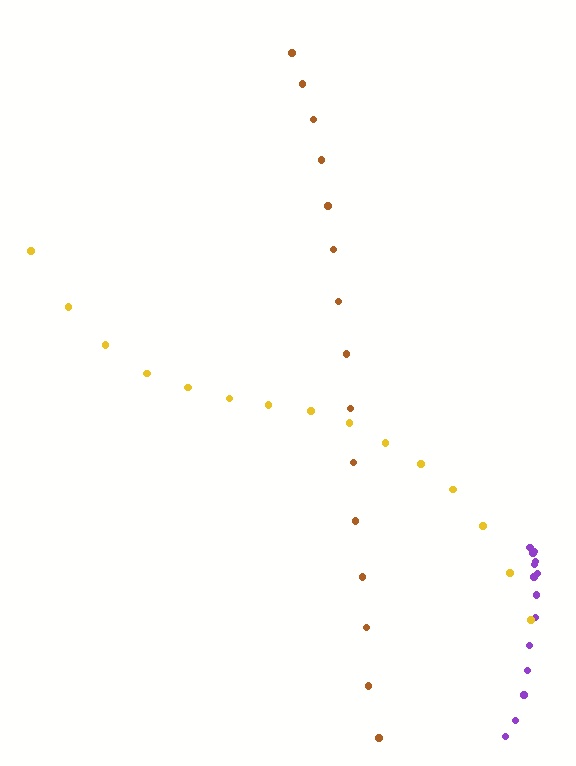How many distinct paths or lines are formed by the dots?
There are 3 distinct paths.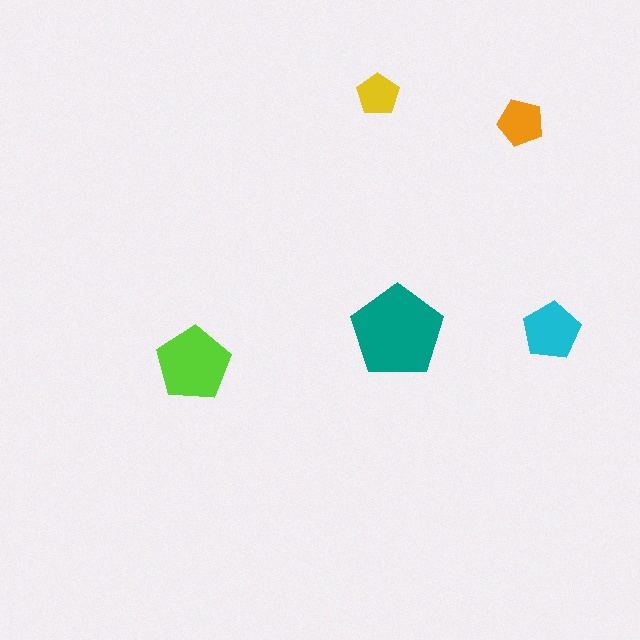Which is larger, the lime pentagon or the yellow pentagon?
The lime one.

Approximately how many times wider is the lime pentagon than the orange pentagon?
About 1.5 times wider.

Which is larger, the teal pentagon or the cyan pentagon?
The teal one.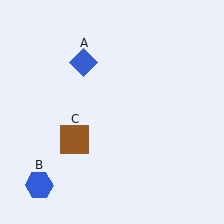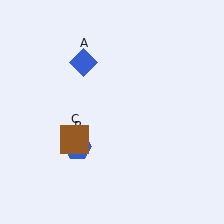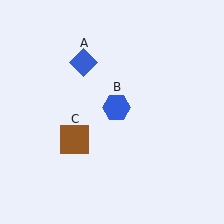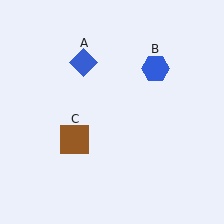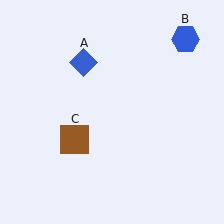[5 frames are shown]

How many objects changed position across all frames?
1 object changed position: blue hexagon (object B).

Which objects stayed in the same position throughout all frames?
Blue diamond (object A) and brown square (object C) remained stationary.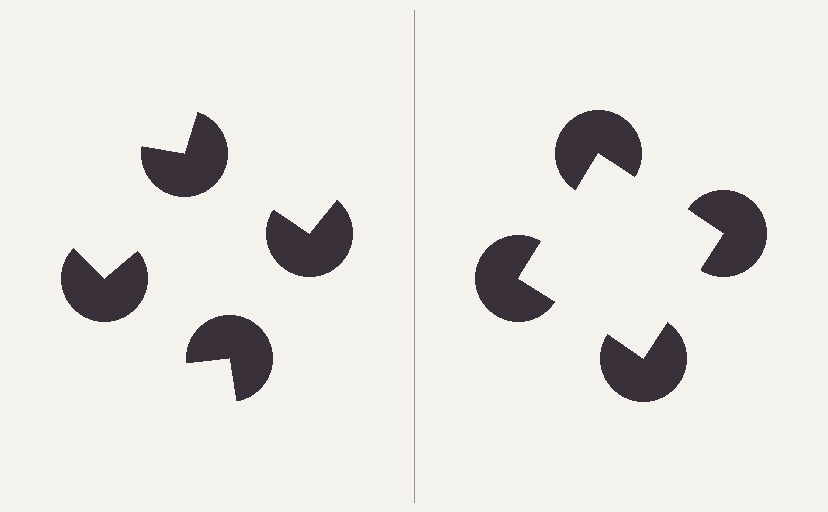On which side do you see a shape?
An illusory square appears on the right side. On the left side the wedge cuts are rotated, so no coherent shape forms.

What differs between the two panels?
The pac-man discs are positioned identically on both sides; only the wedge orientations differ. On the right they align to a square; on the left they are misaligned.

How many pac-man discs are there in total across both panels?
8 — 4 on each side.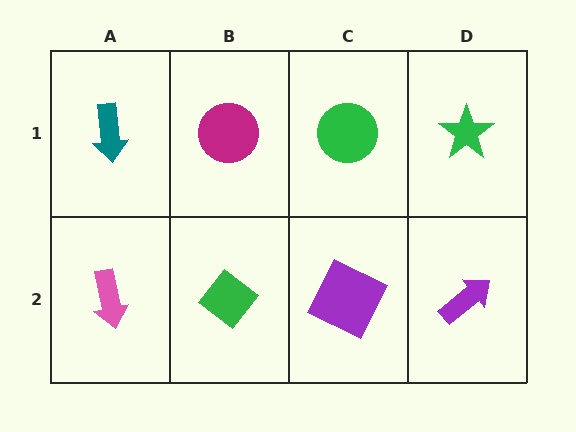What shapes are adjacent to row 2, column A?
A teal arrow (row 1, column A), a green diamond (row 2, column B).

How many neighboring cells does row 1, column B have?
3.